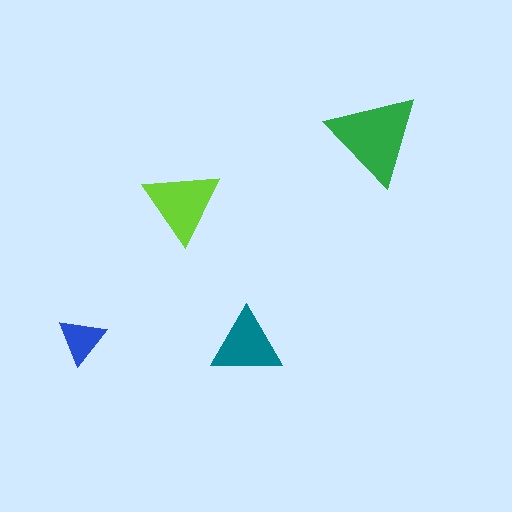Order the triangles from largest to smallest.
the green one, the lime one, the teal one, the blue one.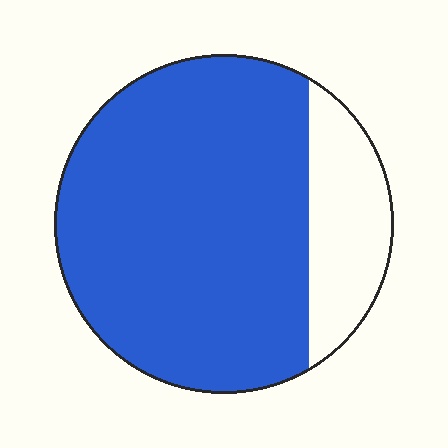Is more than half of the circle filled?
Yes.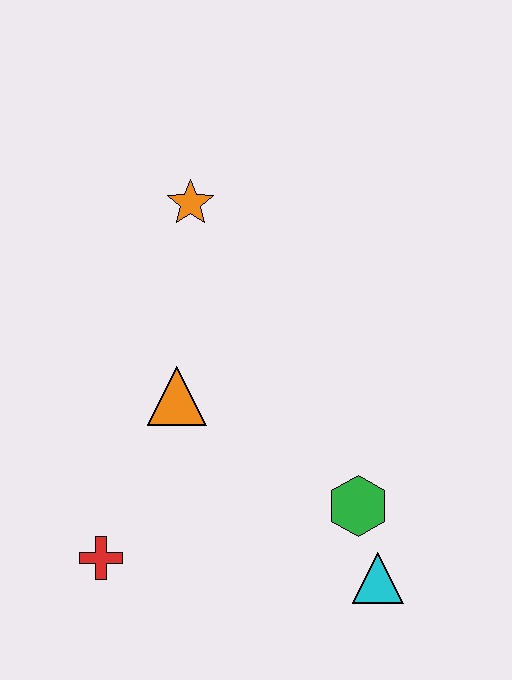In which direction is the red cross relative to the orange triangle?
The red cross is below the orange triangle.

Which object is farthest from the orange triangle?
The cyan triangle is farthest from the orange triangle.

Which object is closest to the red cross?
The orange triangle is closest to the red cross.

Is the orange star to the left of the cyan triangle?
Yes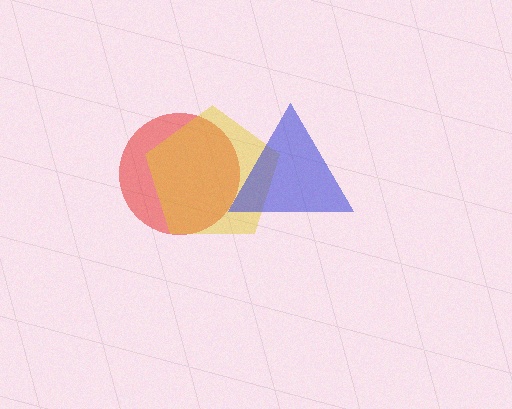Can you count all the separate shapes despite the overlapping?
Yes, there are 3 separate shapes.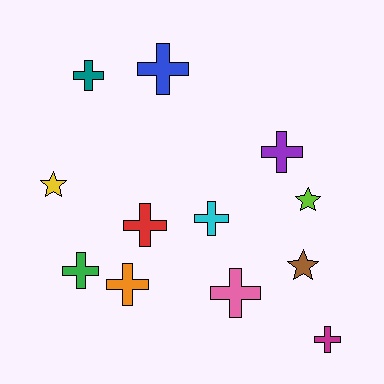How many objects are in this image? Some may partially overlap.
There are 12 objects.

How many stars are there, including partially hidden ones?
There are 3 stars.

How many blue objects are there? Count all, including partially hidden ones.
There is 1 blue object.